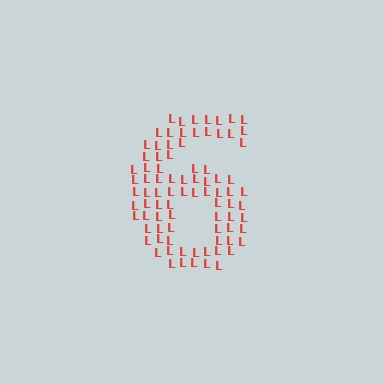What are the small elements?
The small elements are letter L's.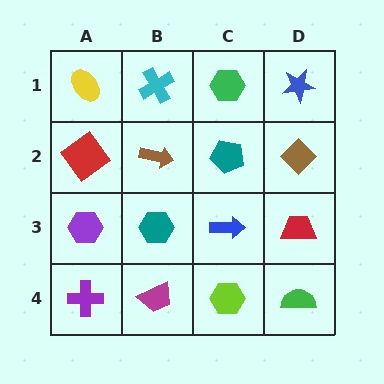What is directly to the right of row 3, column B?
A blue arrow.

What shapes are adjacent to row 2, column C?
A green hexagon (row 1, column C), a blue arrow (row 3, column C), a brown arrow (row 2, column B), a brown diamond (row 2, column D).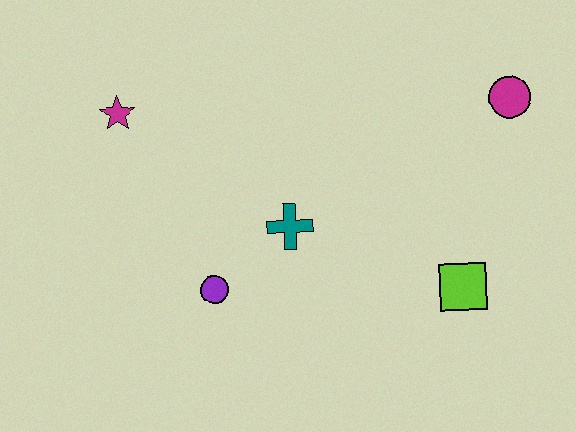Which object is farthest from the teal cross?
The magenta circle is farthest from the teal cross.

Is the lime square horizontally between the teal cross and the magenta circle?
Yes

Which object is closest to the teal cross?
The purple circle is closest to the teal cross.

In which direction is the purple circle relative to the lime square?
The purple circle is to the left of the lime square.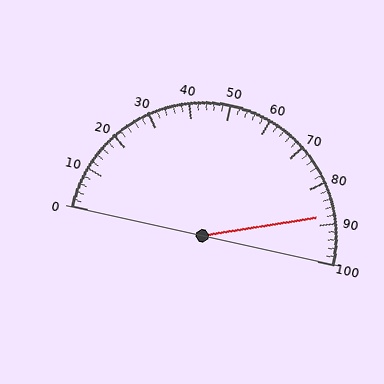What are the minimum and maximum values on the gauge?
The gauge ranges from 0 to 100.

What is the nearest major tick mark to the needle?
The nearest major tick mark is 90.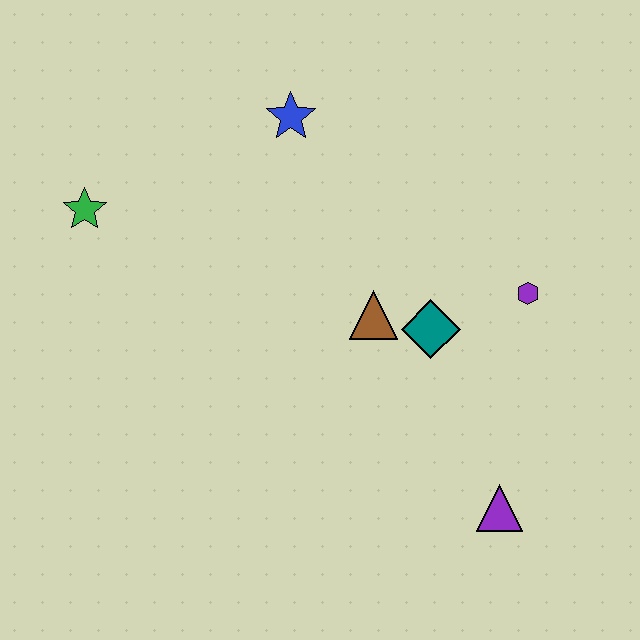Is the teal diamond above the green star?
No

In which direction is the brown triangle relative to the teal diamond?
The brown triangle is to the left of the teal diamond.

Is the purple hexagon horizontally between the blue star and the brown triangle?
No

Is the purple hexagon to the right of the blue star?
Yes